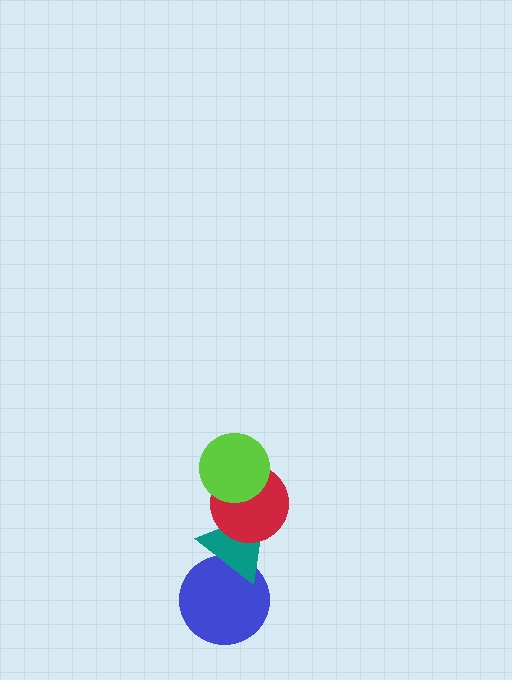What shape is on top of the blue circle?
The teal triangle is on top of the blue circle.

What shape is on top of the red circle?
The lime circle is on top of the red circle.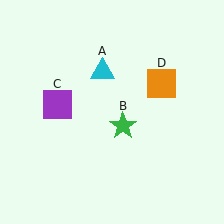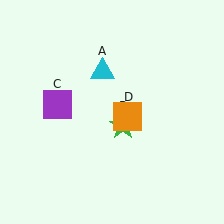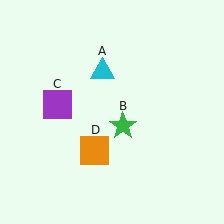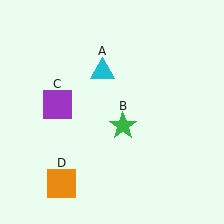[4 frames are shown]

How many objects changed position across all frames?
1 object changed position: orange square (object D).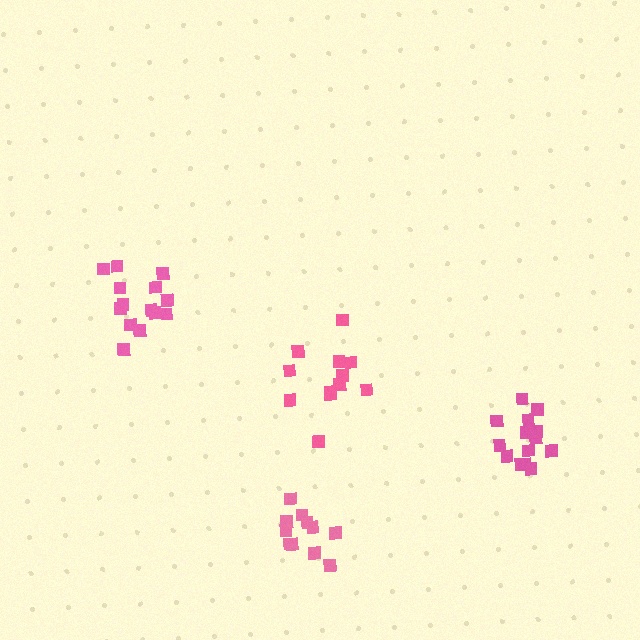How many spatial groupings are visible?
There are 4 spatial groupings.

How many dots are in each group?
Group 1: 11 dots, Group 2: 14 dots, Group 3: 15 dots, Group 4: 12 dots (52 total).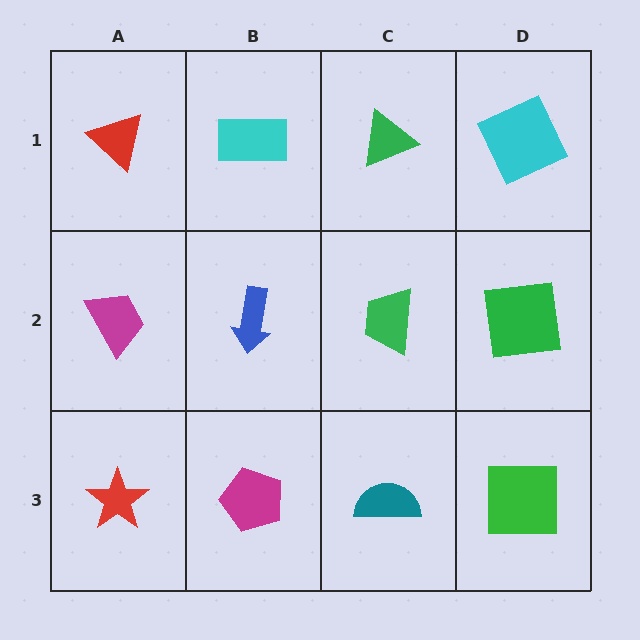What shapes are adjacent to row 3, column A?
A magenta trapezoid (row 2, column A), a magenta pentagon (row 3, column B).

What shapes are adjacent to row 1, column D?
A green square (row 2, column D), a green triangle (row 1, column C).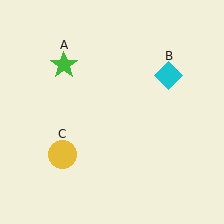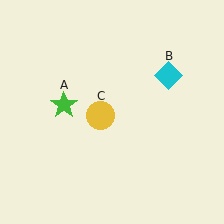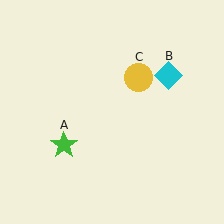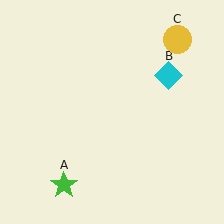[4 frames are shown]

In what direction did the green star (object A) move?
The green star (object A) moved down.